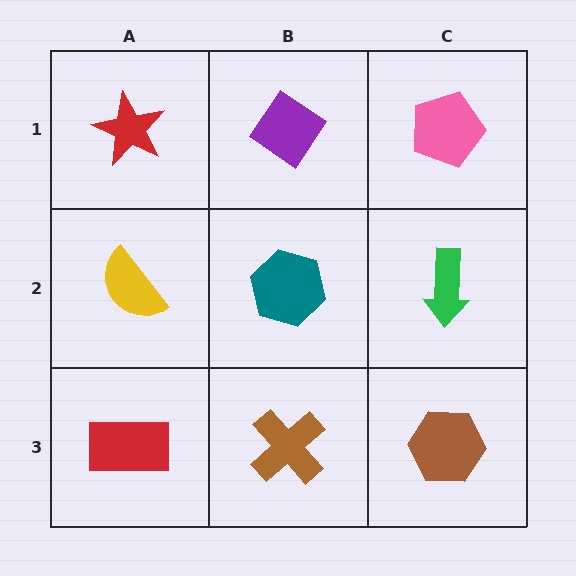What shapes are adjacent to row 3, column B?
A teal hexagon (row 2, column B), a red rectangle (row 3, column A), a brown hexagon (row 3, column C).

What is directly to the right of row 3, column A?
A brown cross.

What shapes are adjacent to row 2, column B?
A purple diamond (row 1, column B), a brown cross (row 3, column B), a yellow semicircle (row 2, column A), a green arrow (row 2, column C).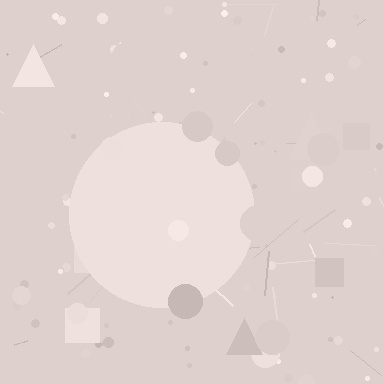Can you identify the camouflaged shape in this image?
The camouflaged shape is a circle.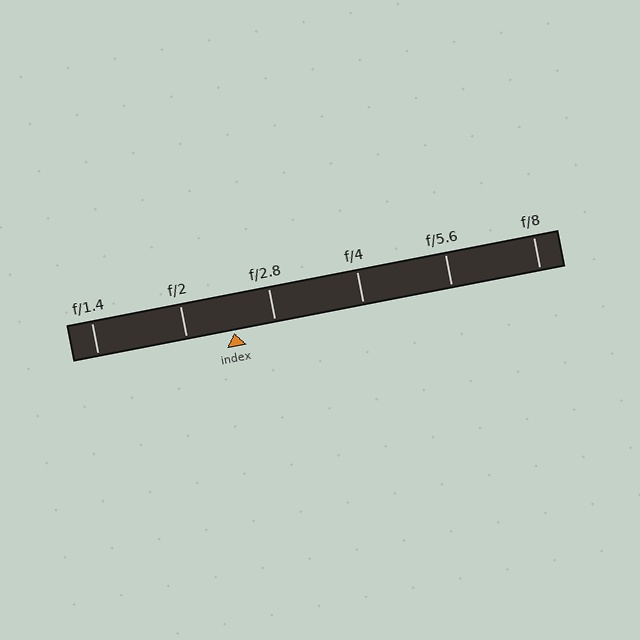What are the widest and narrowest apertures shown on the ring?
The widest aperture shown is f/1.4 and the narrowest is f/8.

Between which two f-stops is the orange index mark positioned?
The index mark is between f/2 and f/2.8.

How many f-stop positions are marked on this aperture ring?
There are 6 f-stop positions marked.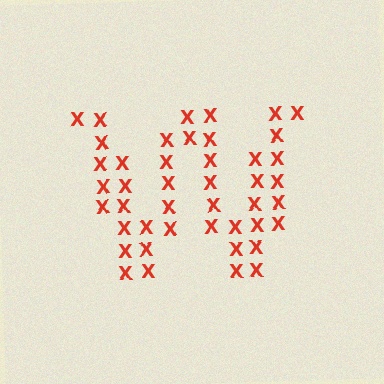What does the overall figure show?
The overall figure shows the letter W.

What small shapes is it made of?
It is made of small letter X's.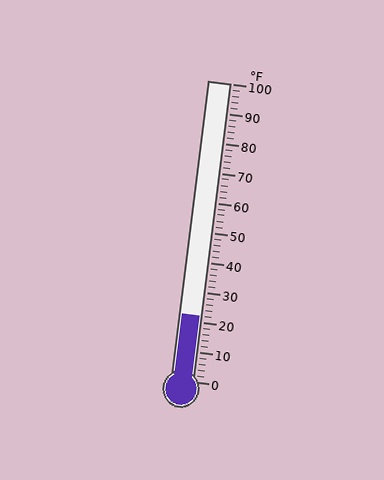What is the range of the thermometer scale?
The thermometer scale ranges from 0°F to 100°F.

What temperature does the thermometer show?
The thermometer shows approximately 22°F.